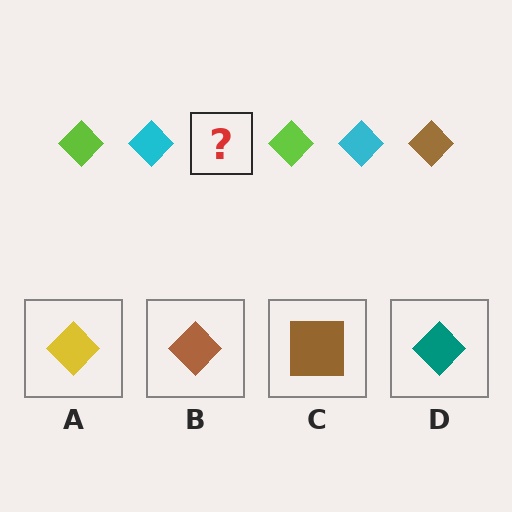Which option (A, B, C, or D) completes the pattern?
B.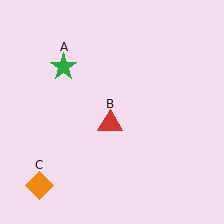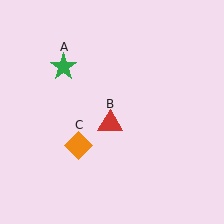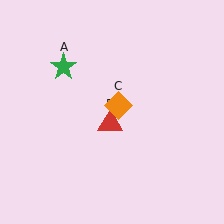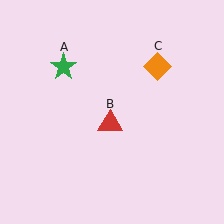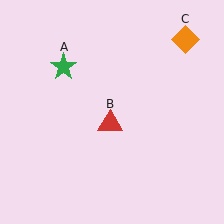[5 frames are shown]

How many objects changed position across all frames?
1 object changed position: orange diamond (object C).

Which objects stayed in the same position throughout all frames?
Green star (object A) and red triangle (object B) remained stationary.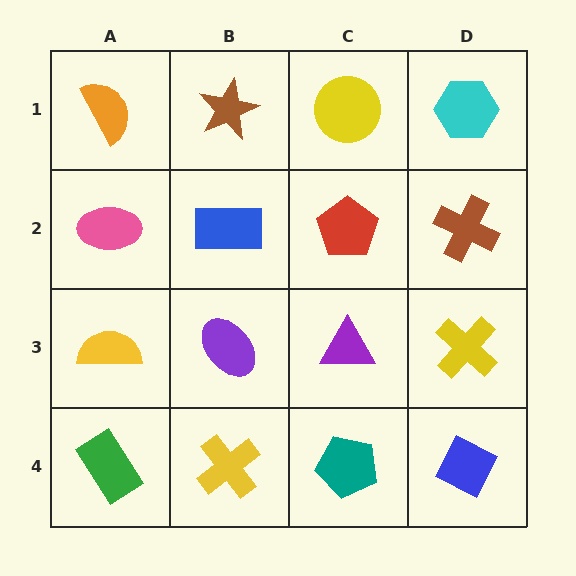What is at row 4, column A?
A green rectangle.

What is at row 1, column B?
A brown star.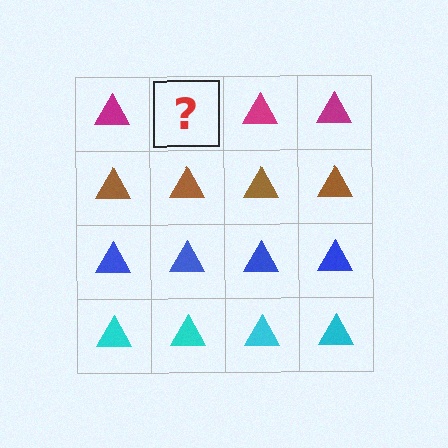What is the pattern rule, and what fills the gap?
The rule is that each row has a consistent color. The gap should be filled with a magenta triangle.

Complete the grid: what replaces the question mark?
The question mark should be replaced with a magenta triangle.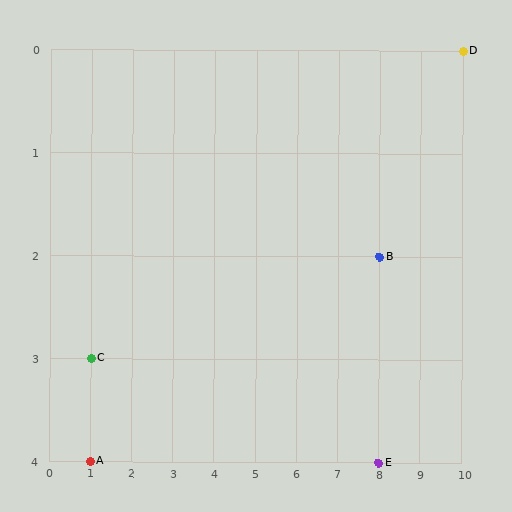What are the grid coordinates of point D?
Point D is at grid coordinates (10, 0).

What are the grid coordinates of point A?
Point A is at grid coordinates (1, 4).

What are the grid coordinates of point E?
Point E is at grid coordinates (8, 4).